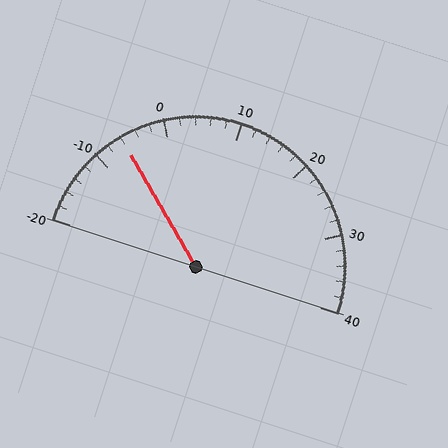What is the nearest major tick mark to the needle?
The nearest major tick mark is -10.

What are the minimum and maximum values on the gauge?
The gauge ranges from -20 to 40.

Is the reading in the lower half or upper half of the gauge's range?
The reading is in the lower half of the range (-20 to 40).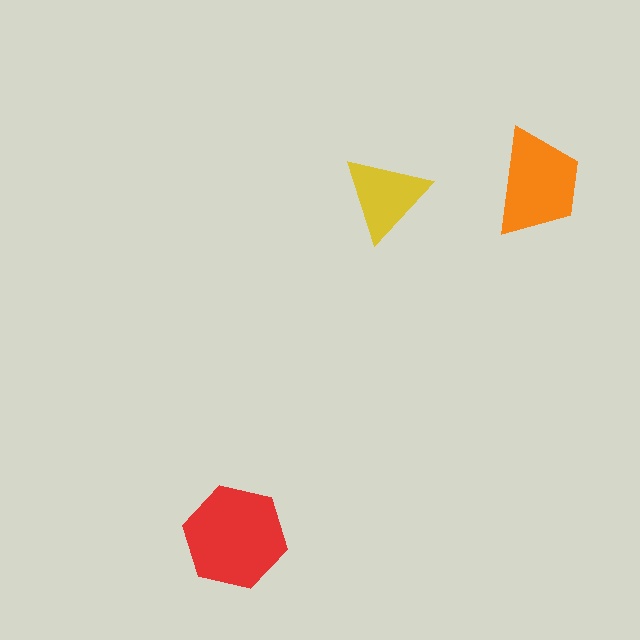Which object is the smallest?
The yellow triangle.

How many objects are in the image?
There are 3 objects in the image.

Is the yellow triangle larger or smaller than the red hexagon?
Smaller.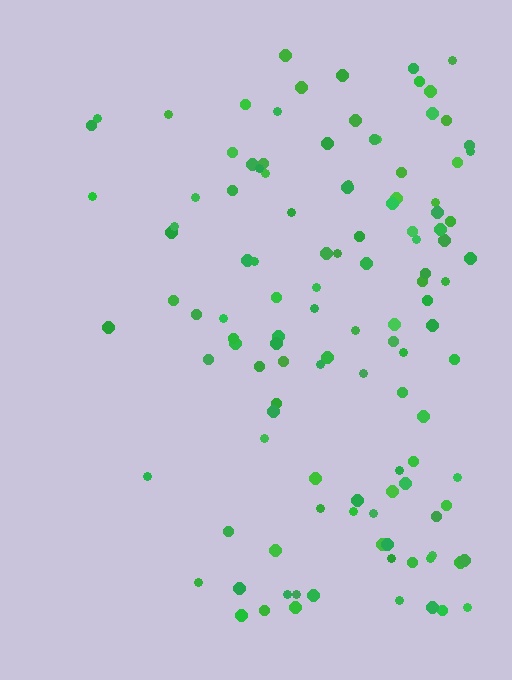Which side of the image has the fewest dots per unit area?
The left.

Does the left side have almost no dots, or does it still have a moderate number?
Still a moderate number, just noticeably fewer than the right.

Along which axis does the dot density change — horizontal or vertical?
Horizontal.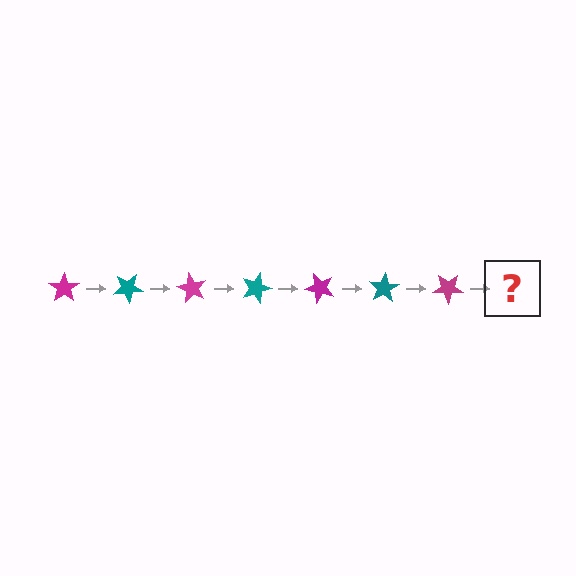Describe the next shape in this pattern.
It should be a teal star, rotated 210 degrees from the start.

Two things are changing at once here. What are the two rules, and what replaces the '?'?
The two rules are that it rotates 30 degrees each step and the color cycles through magenta and teal. The '?' should be a teal star, rotated 210 degrees from the start.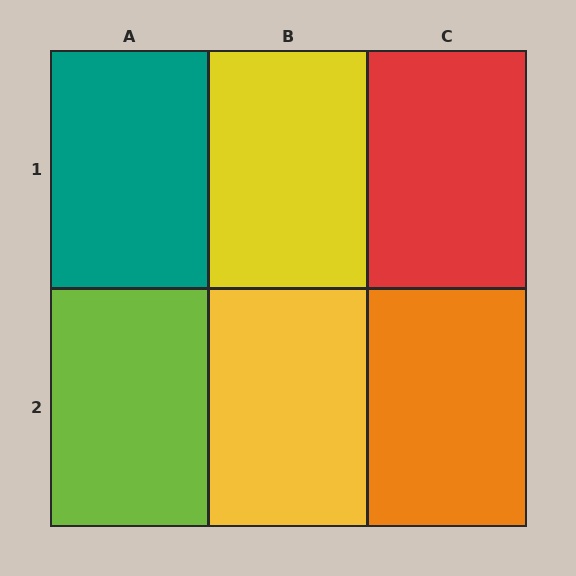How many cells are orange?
1 cell is orange.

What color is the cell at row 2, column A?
Lime.